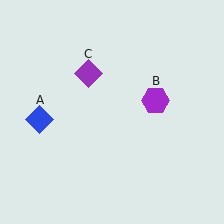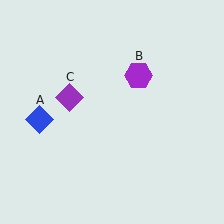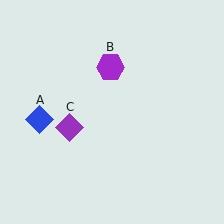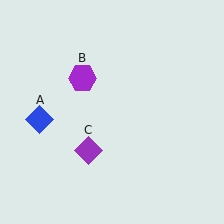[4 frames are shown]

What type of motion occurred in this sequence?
The purple hexagon (object B), purple diamond (object C) rotated counterclockwise around the center of the scene.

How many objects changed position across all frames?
2 objects changed position: purple hexagon (object B), purple diamond (object C).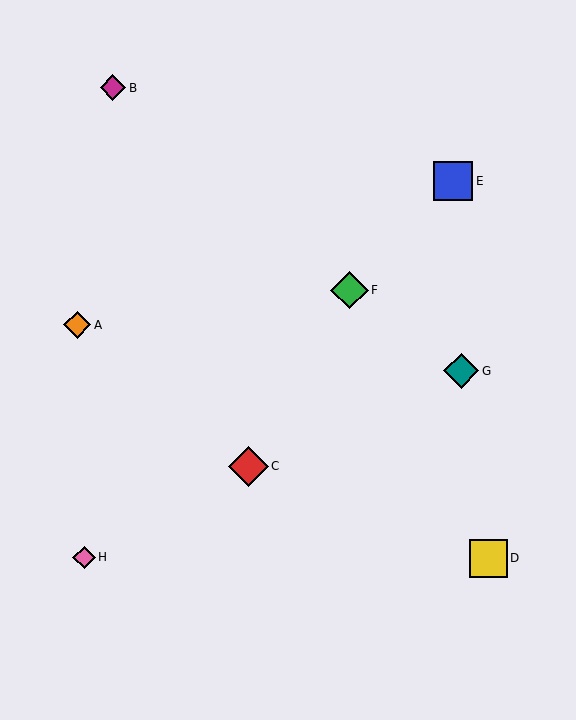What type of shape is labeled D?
Shape D is a yellow square.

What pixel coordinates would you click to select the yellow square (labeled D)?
Click at (488, 558) to select the yellow square D.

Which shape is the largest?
The blue square (labeled E) is the largest.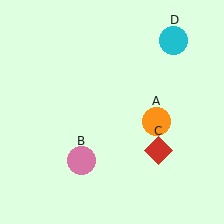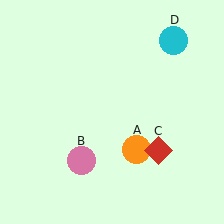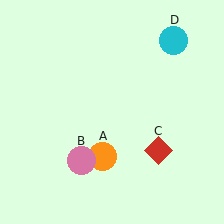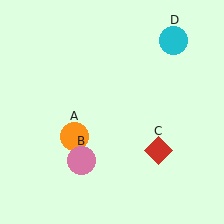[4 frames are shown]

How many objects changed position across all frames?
1 object changed position: orange circle (object A).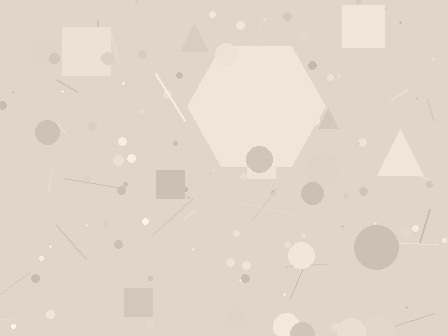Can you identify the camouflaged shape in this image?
The camouflaged shape is a hexagon.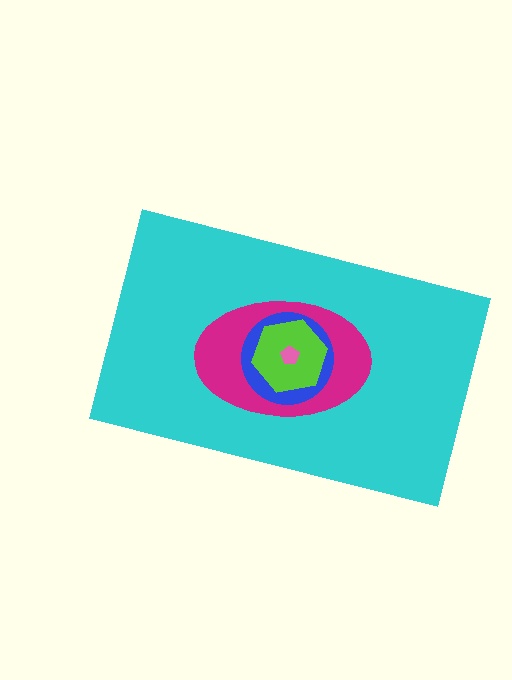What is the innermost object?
The pink pentagon.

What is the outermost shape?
The cyan rectangle.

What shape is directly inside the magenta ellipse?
The blue circle.